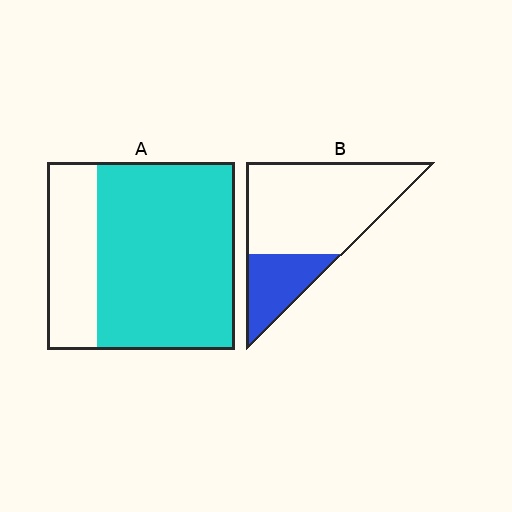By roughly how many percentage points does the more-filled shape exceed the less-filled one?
By roughly 45 percentage points (A over B).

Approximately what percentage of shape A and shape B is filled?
A is approximately 75% and B is approximately 25%.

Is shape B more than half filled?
No.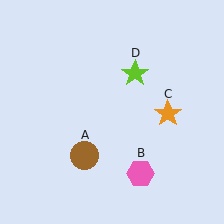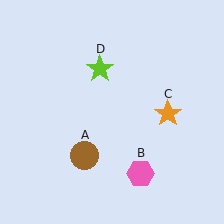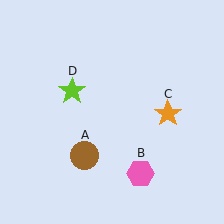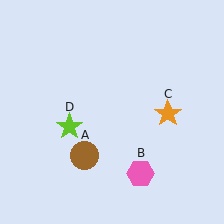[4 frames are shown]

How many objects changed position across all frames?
1 object changed position: lime star (object D).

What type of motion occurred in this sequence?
The lime star (object D) rotated counterclockwise around the center of the scene.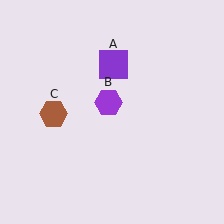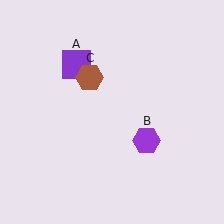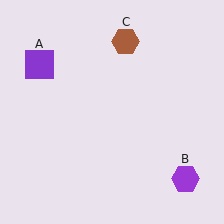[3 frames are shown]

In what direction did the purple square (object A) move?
The purple square (object A) moved left.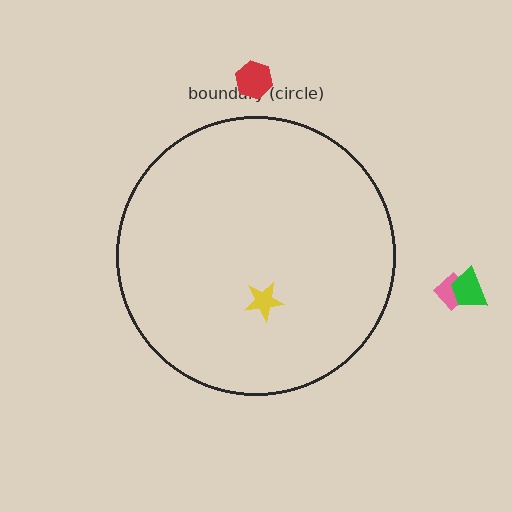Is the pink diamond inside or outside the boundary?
Outside.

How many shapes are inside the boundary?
1 inside, 3 outside.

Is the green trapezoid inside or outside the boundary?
Outside.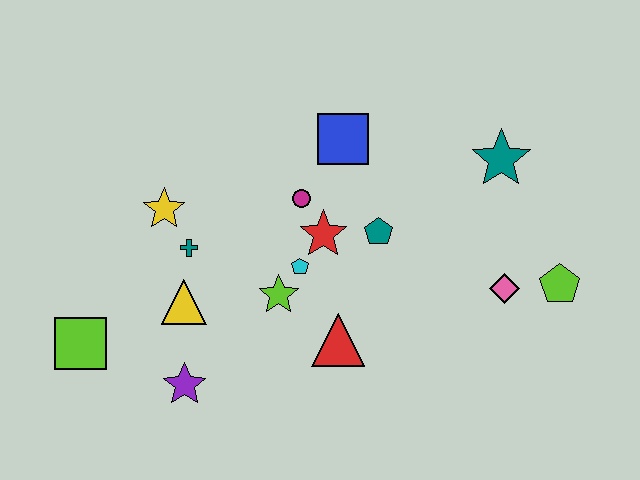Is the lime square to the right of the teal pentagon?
No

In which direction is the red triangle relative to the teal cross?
The red triangle is to the right of the teal cross.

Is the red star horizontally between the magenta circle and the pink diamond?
Yes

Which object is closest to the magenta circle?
The red star is closest to the magenta circle.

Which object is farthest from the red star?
The lime square is farthest from the red star.